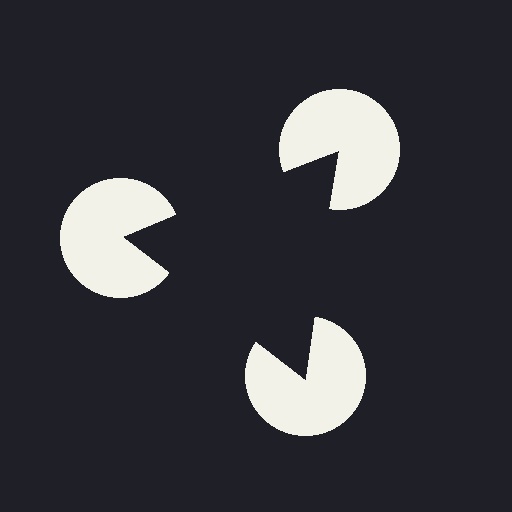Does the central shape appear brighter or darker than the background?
It typically appears slightly darker than the background, even though no actual brightness change is drawn.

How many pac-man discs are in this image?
There are 3 — one at each vertex of the illusory triangle.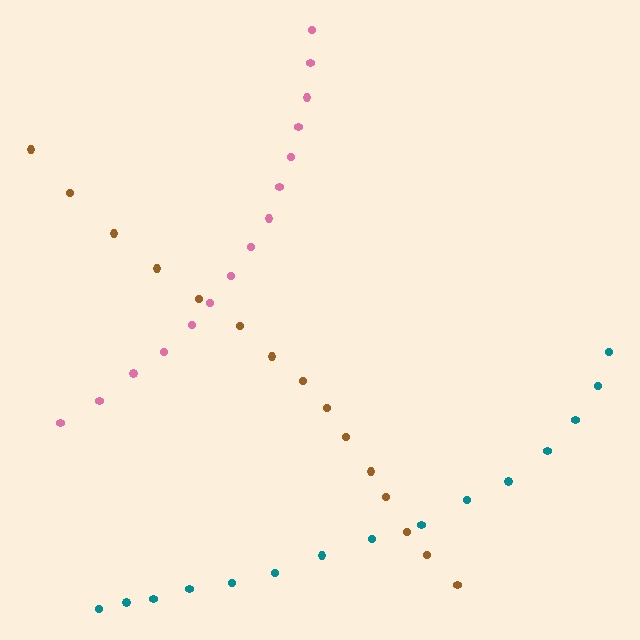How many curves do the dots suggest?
There are 3 distinct paths.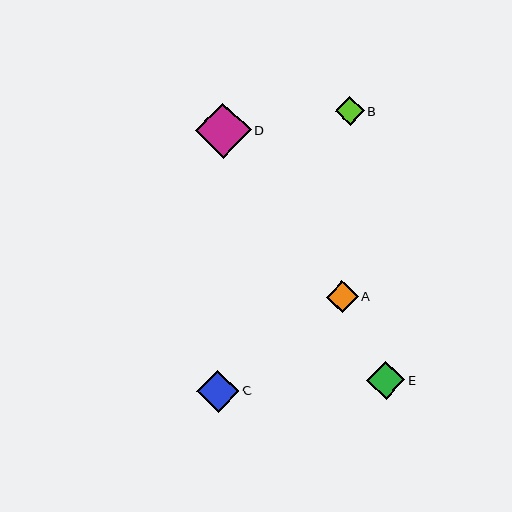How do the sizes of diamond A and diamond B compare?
Diamond A and diamond B are approximately the same size.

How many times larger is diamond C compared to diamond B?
Diamond C is approximately 1.5 times the size of diamond B.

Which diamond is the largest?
Diamond D is the largest with a size of approximately 55 pixels.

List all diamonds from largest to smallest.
From largest to smallest: D, C, E, A, B.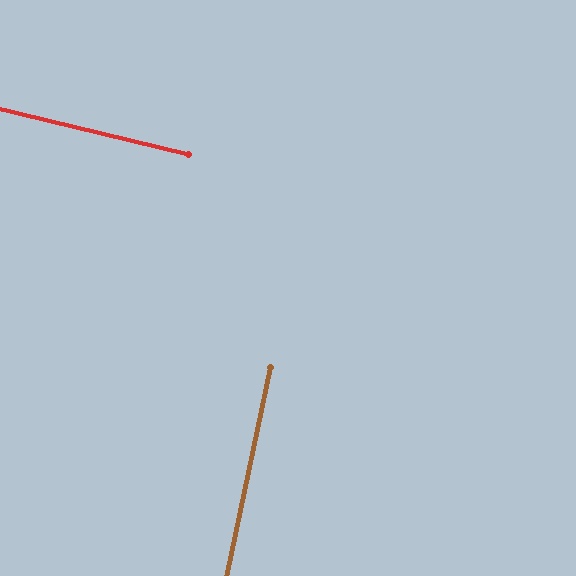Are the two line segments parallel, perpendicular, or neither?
Perpendicular — they meet at approximately 88°.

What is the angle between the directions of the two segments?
Approximately 88 degrees.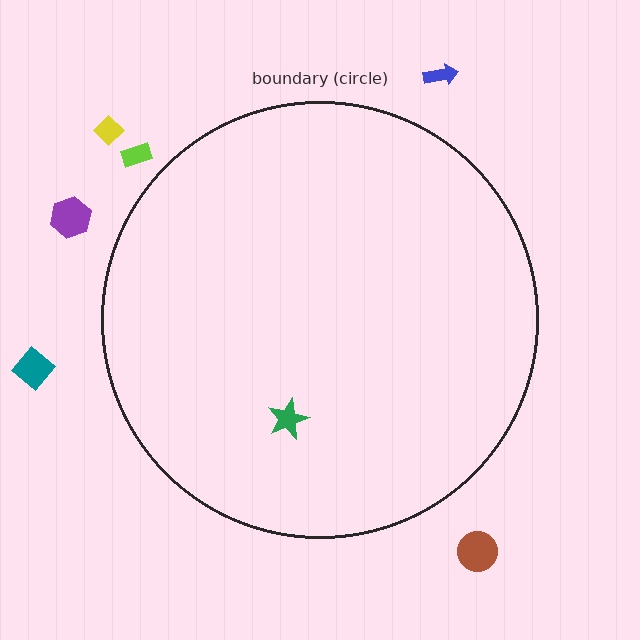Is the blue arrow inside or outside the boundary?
Outside.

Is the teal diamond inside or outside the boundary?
Outside.